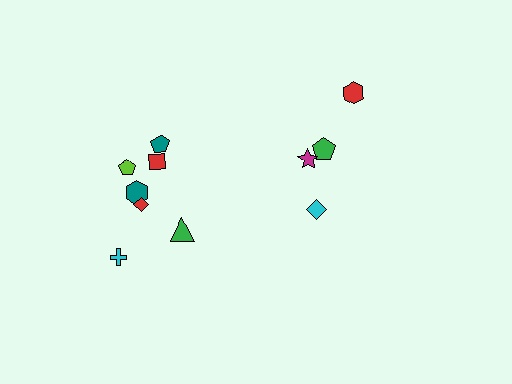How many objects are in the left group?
There are 7 objects.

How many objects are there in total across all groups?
There are 11 objects.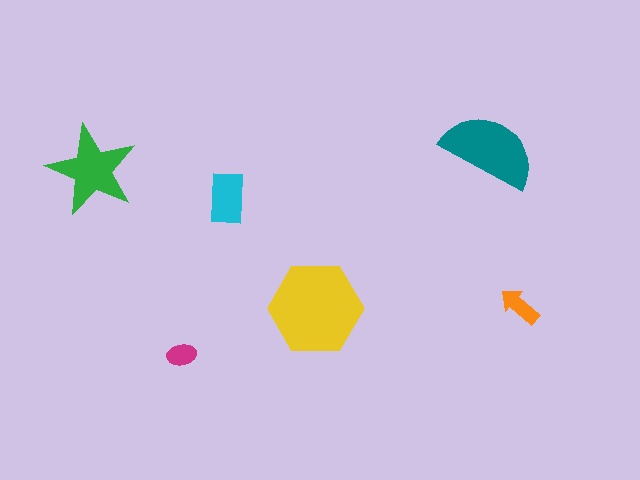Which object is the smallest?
The magenta ellipse.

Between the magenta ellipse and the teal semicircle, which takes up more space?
The teal semicircle.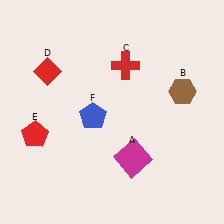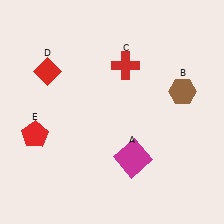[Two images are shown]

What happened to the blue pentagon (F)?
The blue pentagon (F) was removed in Image 2. It was in the bottom-left area of Image 1.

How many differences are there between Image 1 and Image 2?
There is 1 difference between the two images.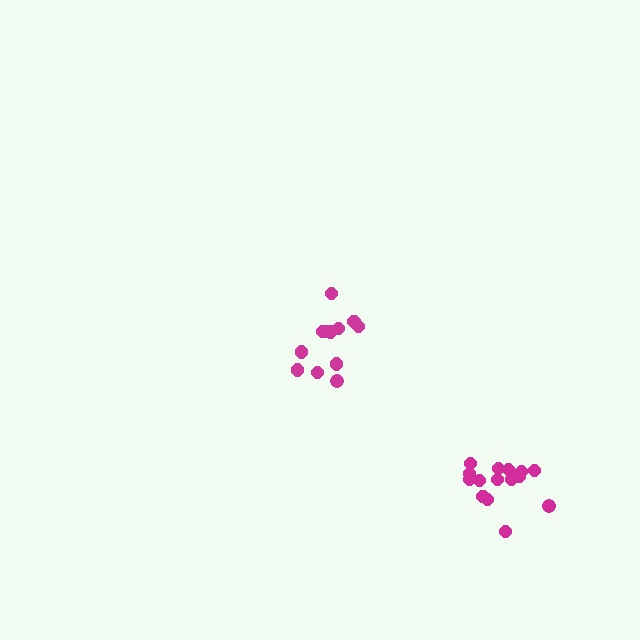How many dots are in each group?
Group 1: 15 dots, Group 2: 12 dots (27 total).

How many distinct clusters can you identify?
There are 2 distinct clusters.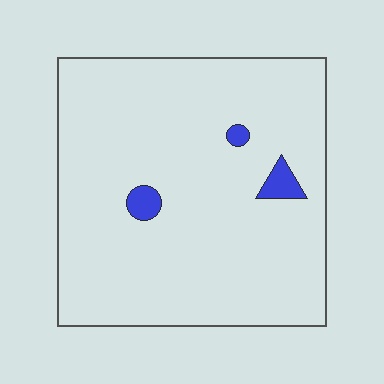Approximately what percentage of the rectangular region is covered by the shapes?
Approximately 5%.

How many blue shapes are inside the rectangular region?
3.